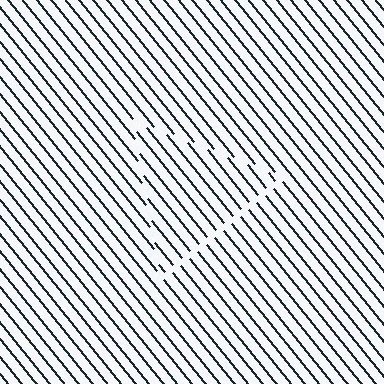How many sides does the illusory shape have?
3 sides — the line-ends trace a triangle.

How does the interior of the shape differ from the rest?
The interior of the shape contains the same grating, shifted by half a period — the contour is defined by the phase discontinuity where line-ends from the inner and outer gratings abut.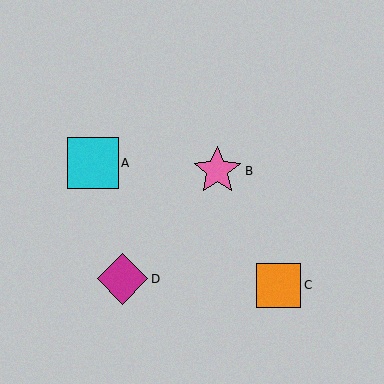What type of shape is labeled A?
Shape A is a cyan square.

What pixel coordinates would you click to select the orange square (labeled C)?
Click at (279, 285) to select the orange square C.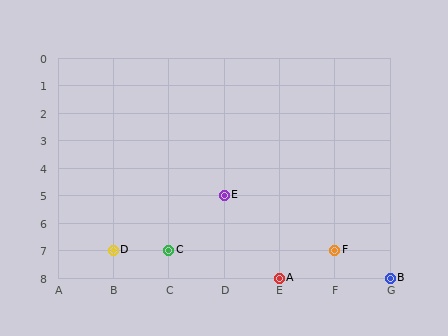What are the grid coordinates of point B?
Point B is at grid coordinates (G, 8).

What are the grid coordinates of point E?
Point E is at grid coordinates (D, 5).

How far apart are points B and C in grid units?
Points B and C are 4 columns and 1 row apart (about 4.1 grid units diagonally).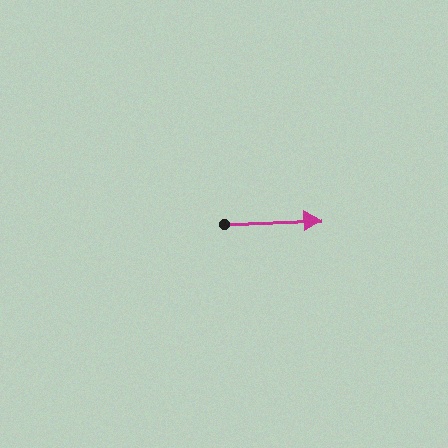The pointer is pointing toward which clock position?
Roughly 3 o'clock.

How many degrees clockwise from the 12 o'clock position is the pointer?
Approximately 88 degrees.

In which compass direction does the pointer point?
East.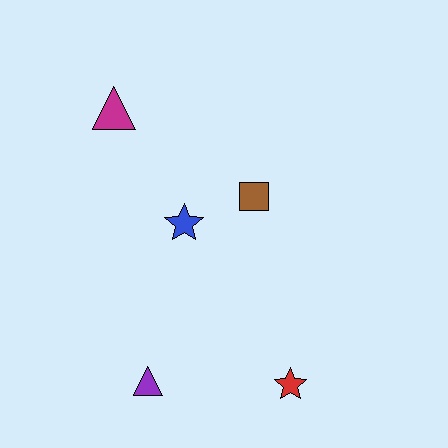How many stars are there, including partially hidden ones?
There are 2 stars.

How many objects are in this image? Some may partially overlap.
There are 5 objects.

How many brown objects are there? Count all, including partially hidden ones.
There is 1 brown object.